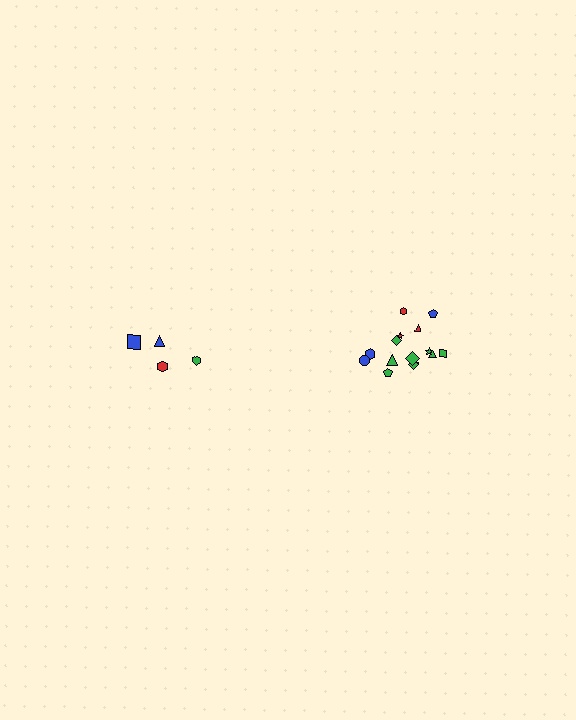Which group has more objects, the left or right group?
The right group.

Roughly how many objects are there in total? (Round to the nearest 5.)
Roughly 20 objects in total.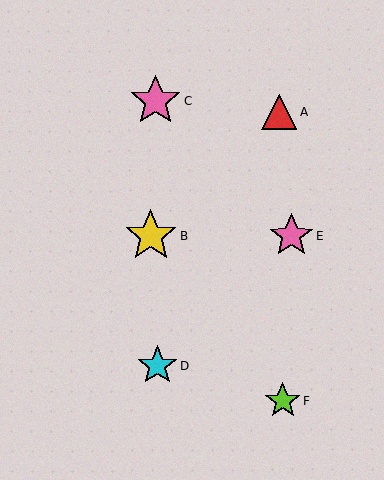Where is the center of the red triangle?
The center of the red triangle is at (279, 113).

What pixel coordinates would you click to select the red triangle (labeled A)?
Click at (279, 113) to select the red triangle A.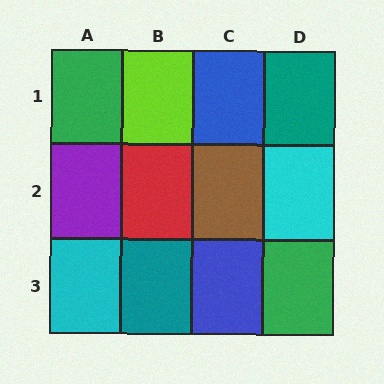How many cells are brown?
1 cell is brown.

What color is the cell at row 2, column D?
Cyan.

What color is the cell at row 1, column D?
Teal.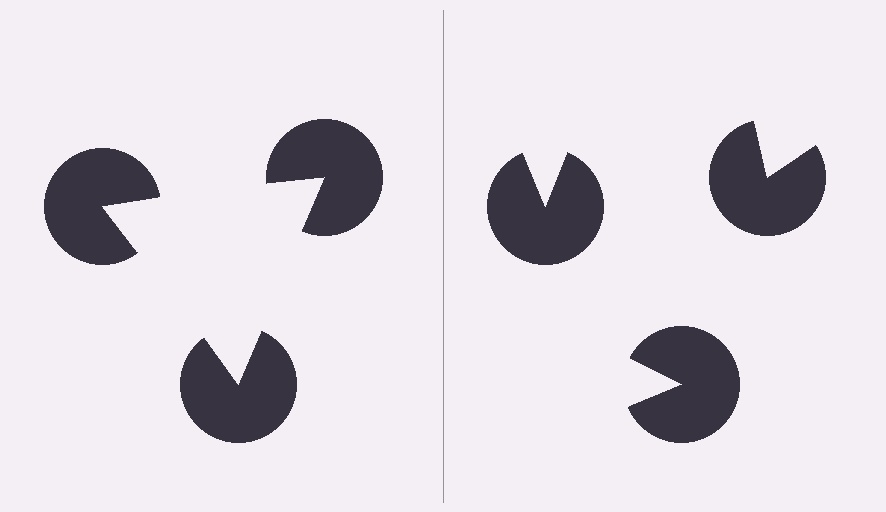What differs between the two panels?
The pac-man discs are positioned identically on both sides; only the wedge orientations differ. On the left they align to a triangle; on the right they are misaligned.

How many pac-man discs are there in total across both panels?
6 — 3 on each side.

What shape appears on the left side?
An illusory triangle.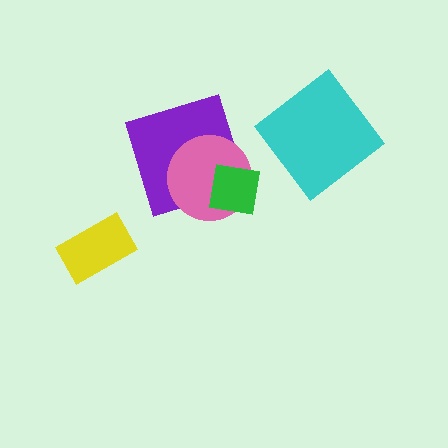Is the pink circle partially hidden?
Yes, it is partially covered by another shape.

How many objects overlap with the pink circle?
2 objects overlap with the pink circle.